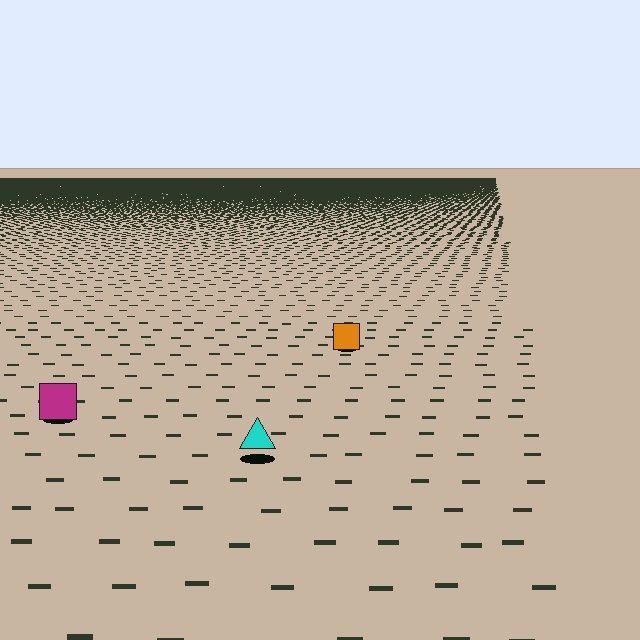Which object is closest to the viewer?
The cyan triangle is closest. The texture marks near it are larger and more spread out.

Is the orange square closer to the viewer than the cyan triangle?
No. The cyan triangle is closer — you can tell from the texture gradient: the ground texture is coarser near it.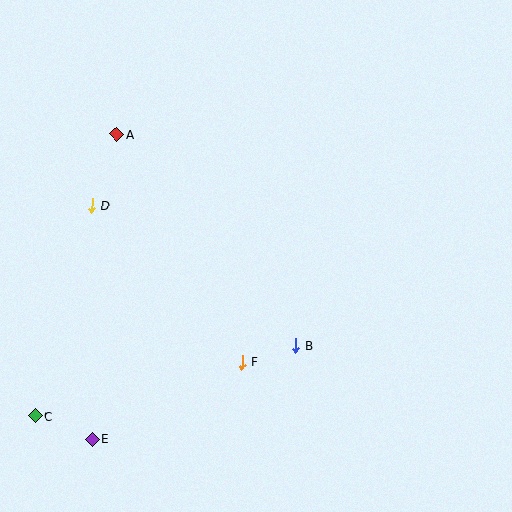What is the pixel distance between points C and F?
The distance between C and F is 214 pixels.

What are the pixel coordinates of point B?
Point B is at (296, 346).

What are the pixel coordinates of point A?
Point A is at (116, 134).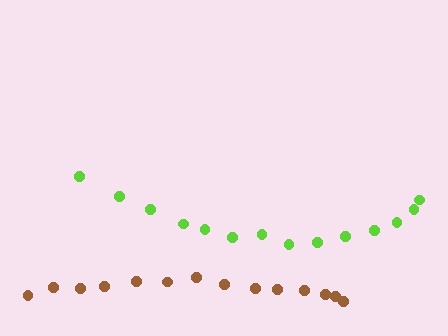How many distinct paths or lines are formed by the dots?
There are 2 distinct paths.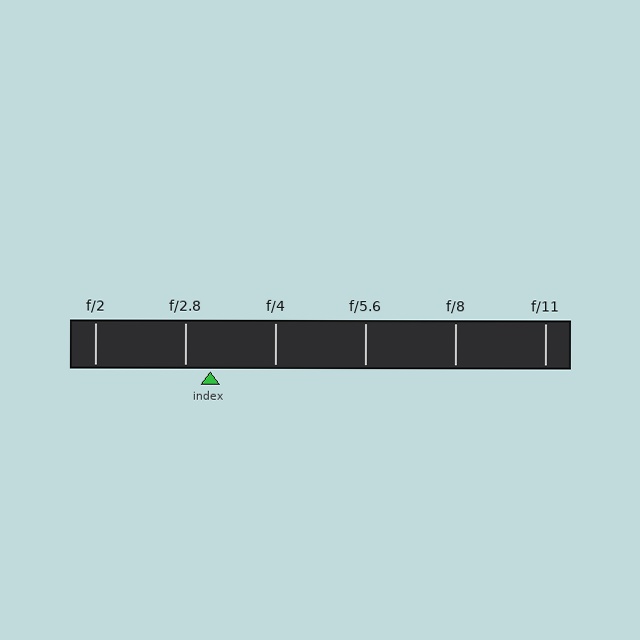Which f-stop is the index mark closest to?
The index mark is closest to f/2.8.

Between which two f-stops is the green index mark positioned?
The index mark is between f/2.8 and f/4.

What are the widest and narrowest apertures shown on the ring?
The widest aperture shown is f/2 and the narrowest is f/11.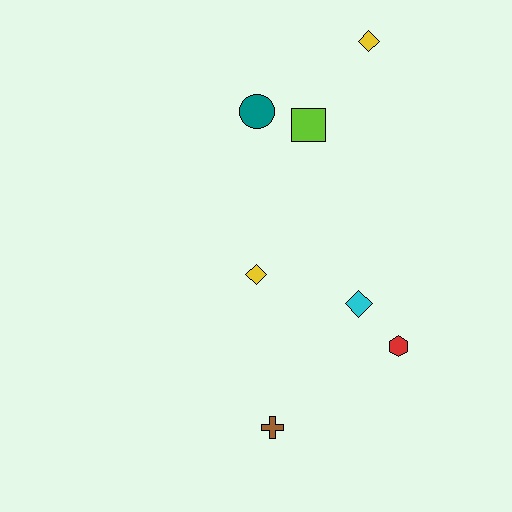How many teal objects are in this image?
There is 1 teal object.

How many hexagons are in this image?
There is 1 hexagon.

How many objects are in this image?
There are 7 objects.